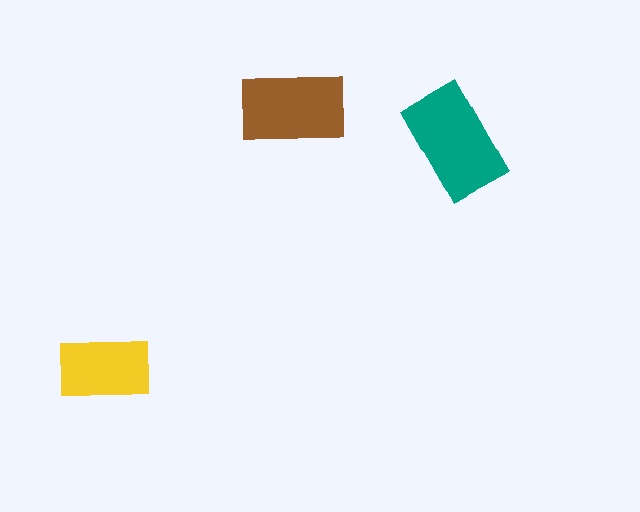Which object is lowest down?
The yellow rectangle is bottommost.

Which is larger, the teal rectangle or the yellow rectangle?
The teal one.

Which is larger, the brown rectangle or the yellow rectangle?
The brown one.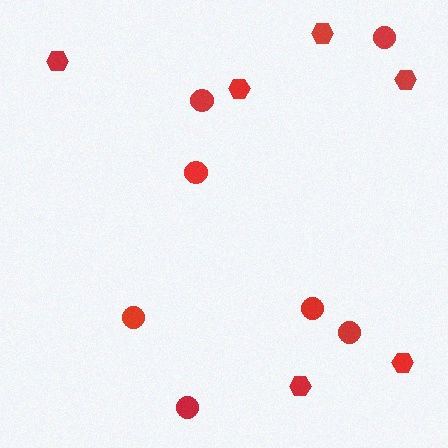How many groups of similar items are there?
There are 2 groups: one group of circles (7) and one group of hexagons (6).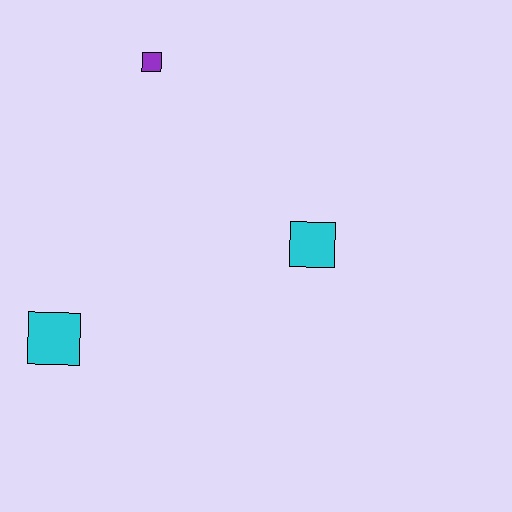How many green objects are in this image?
There are no green objects.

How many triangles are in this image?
There are no triangles.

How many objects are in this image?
There are 3 objects.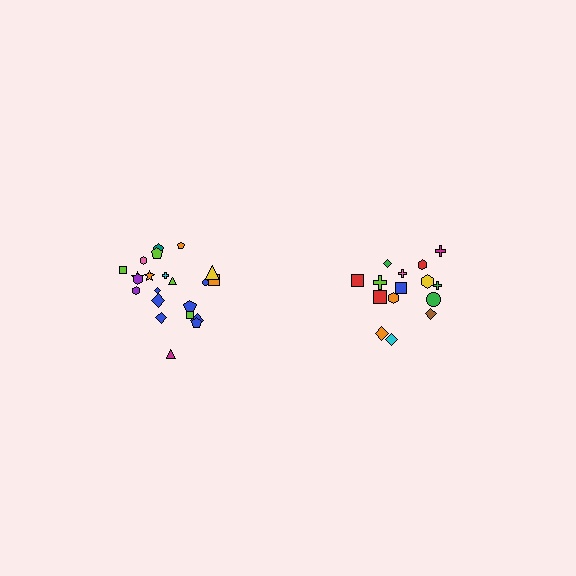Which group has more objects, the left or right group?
The left group.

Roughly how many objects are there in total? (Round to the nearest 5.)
Roughly 35 objects in total.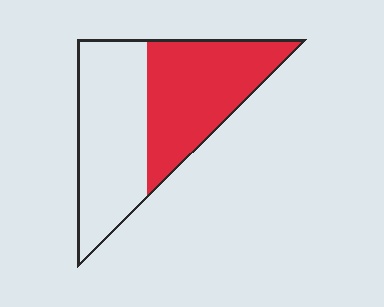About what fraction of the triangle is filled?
About one half (1/2).